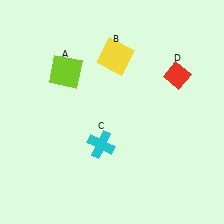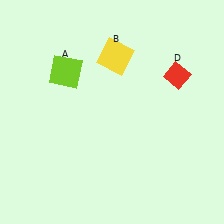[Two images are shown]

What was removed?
The cyan cross (C) was removed in Image 2.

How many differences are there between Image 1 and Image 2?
There is 1 difference between the two images.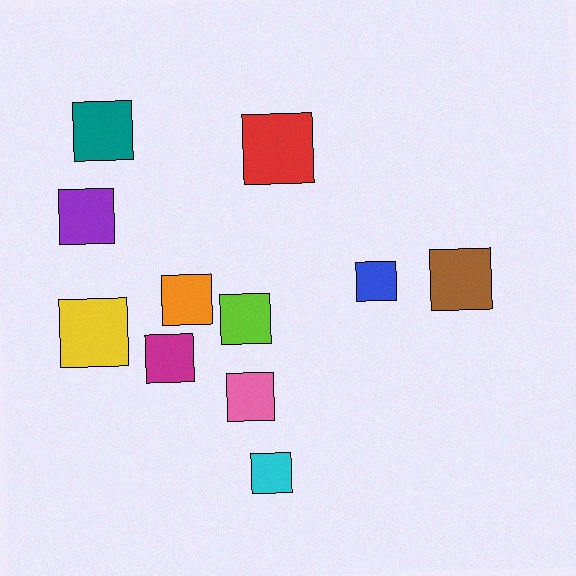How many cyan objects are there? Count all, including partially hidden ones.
There is 1 cyan object.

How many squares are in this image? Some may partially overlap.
There are 11 squares.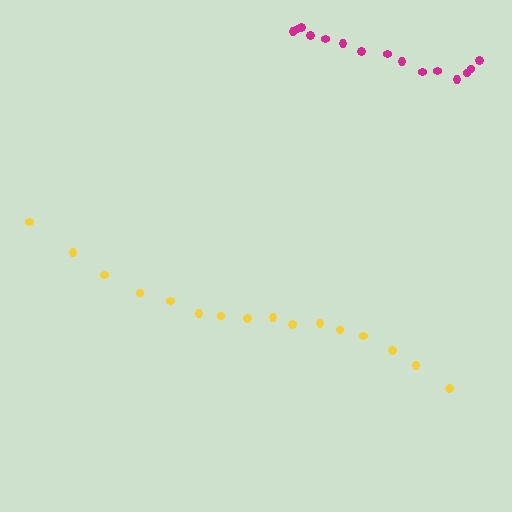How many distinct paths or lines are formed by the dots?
There are 2 distinct paths.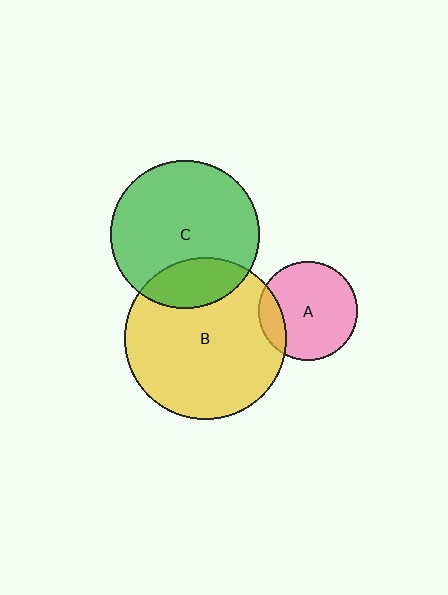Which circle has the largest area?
Circle B (yellow).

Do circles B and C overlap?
Yes.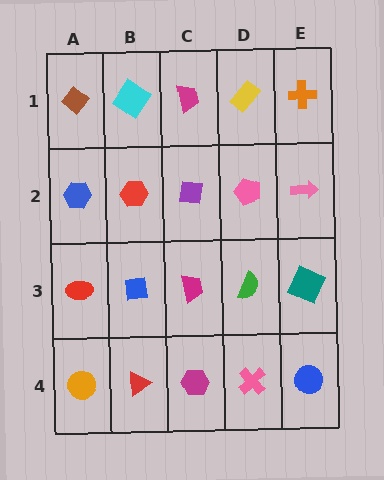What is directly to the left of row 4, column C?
A red triangle.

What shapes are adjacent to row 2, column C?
A magenta trapezoid (row 1, column C), a magenta trapezoid (row 3, column C), a red hexagon (row 2, column B), a pink pentagon (row 2, column D).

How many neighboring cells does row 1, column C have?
3.